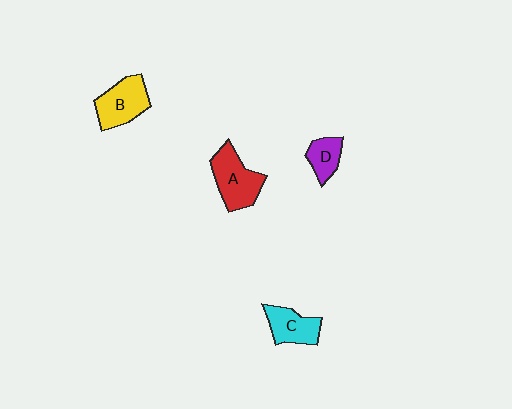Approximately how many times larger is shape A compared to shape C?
Approximately 1.3 times.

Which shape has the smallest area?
Shape D (purple).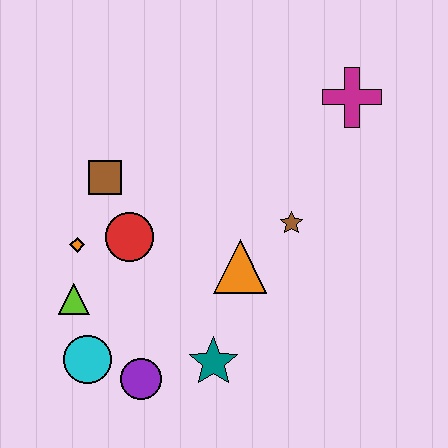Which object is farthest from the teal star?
The magenta cross is farthest from the teal star.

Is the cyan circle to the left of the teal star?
Yes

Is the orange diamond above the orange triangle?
Yes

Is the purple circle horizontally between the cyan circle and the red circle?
No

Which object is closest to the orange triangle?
The brown star is closest to the orange triangle.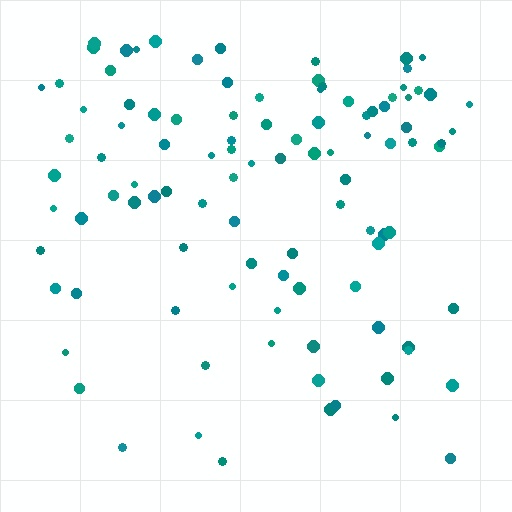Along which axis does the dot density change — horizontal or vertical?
Vertical.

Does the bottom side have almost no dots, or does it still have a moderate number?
Still a moderate number, just noticeably fewer than the top.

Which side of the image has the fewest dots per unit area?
The bottom.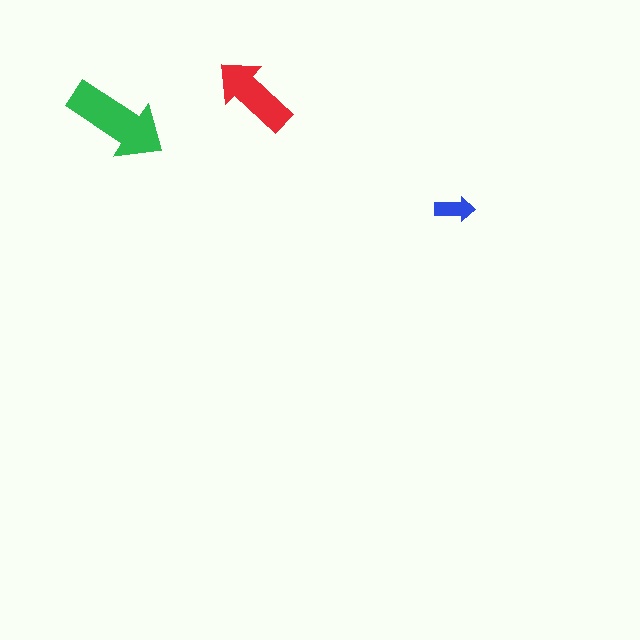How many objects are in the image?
There are 3 objects in the image.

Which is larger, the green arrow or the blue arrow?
The green one.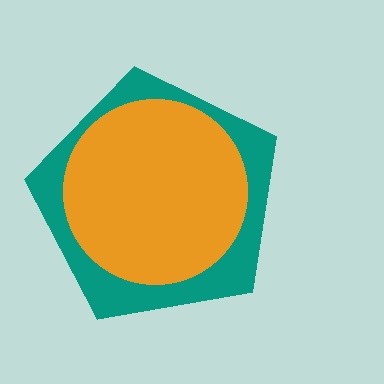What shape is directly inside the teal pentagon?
The orange circle.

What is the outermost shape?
The teal pentagon.